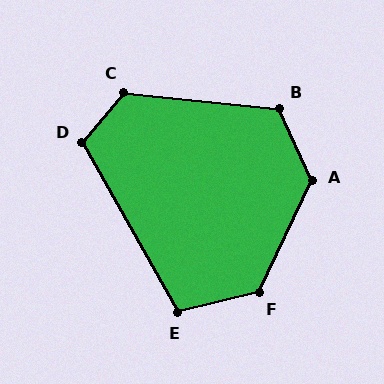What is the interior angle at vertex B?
Approximately 121 degrees (obtuse).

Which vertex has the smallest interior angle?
E, at approximately 106 degrees.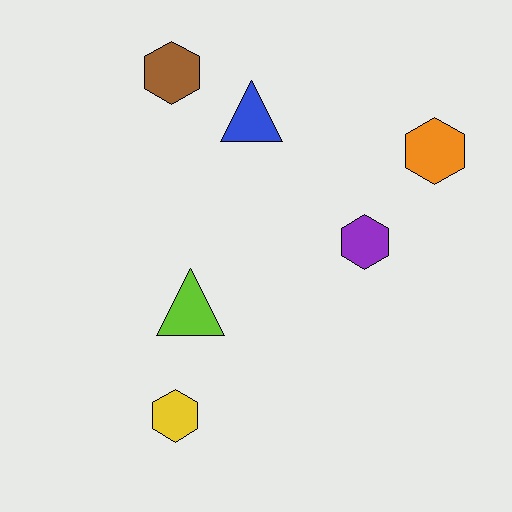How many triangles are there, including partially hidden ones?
There are 2 triangles.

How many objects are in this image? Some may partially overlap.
There are 6 objects.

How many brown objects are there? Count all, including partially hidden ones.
There is 1 brown object.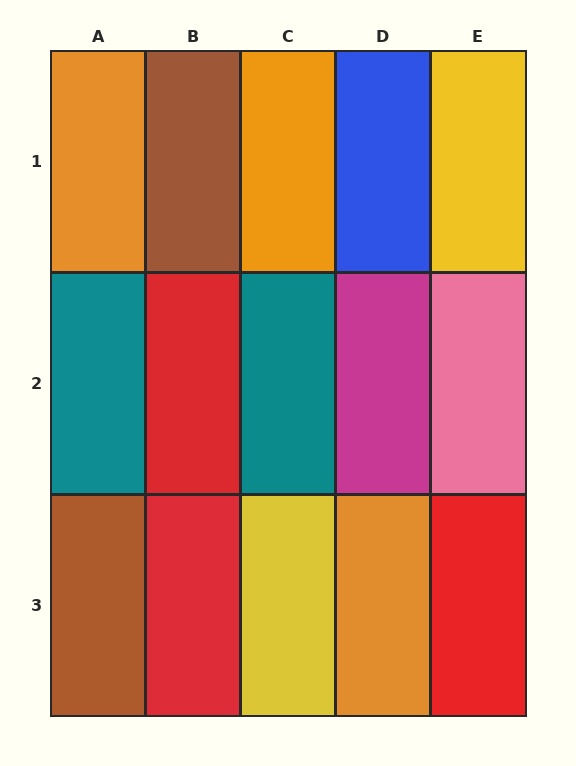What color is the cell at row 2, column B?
Red.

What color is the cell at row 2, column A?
Teal.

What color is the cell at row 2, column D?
Magenta.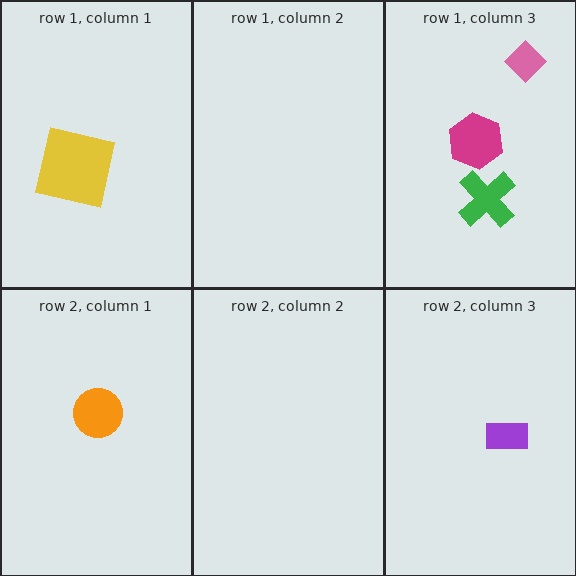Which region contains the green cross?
The row 1, column 3 region.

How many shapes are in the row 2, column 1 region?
1.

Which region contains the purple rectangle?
The row 2, column 3 region.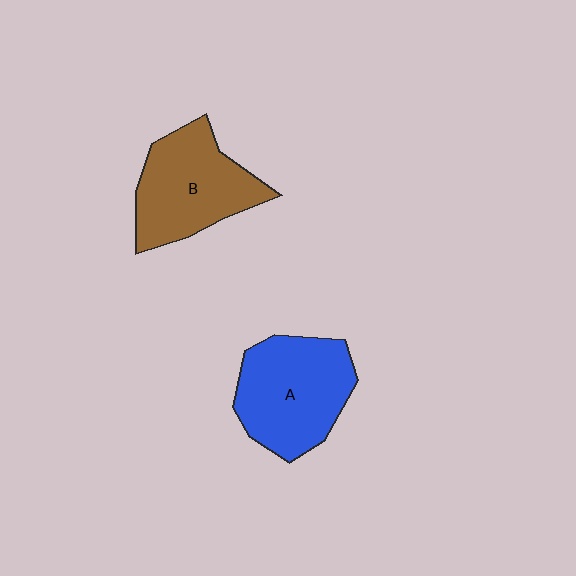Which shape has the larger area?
Shape A (blue).